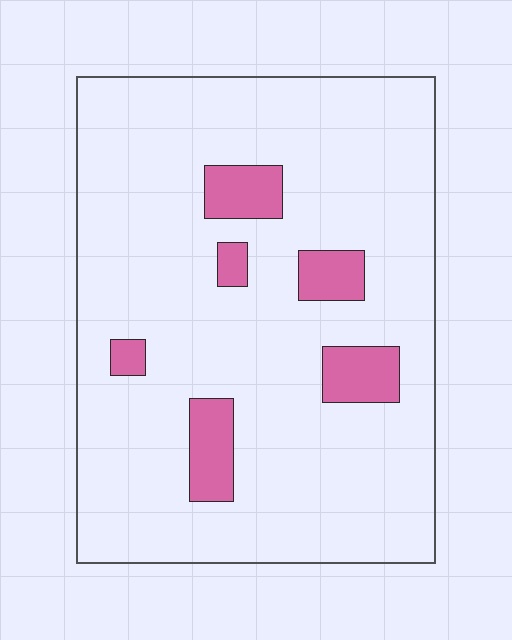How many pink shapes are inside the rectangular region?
6.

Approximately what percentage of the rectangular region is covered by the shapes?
Approximately 10%.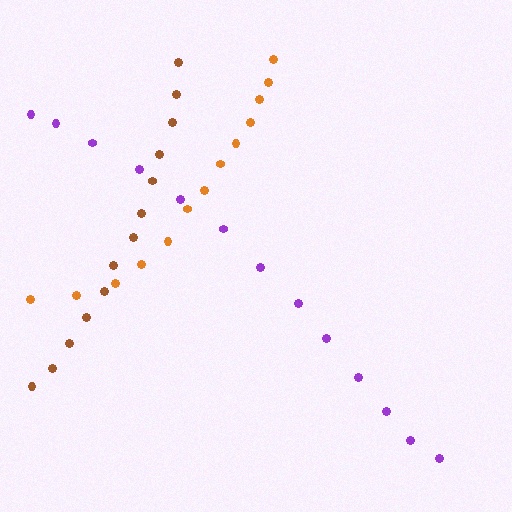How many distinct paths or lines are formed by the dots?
There are 3 distinct paths.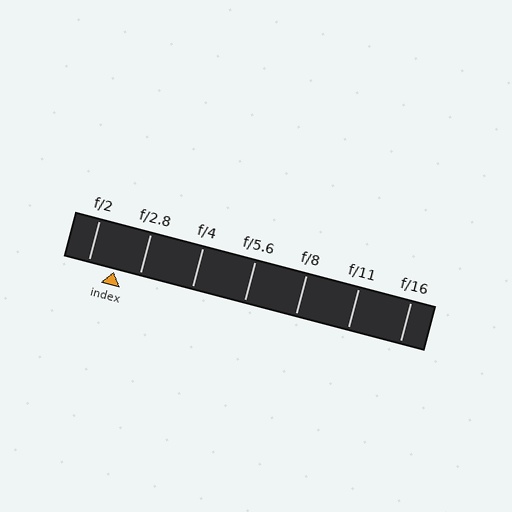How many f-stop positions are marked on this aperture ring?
There are 7 f-stop positions marked.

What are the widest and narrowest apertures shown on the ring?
The widest aperture shown is f/2 and the narrowest is f/16.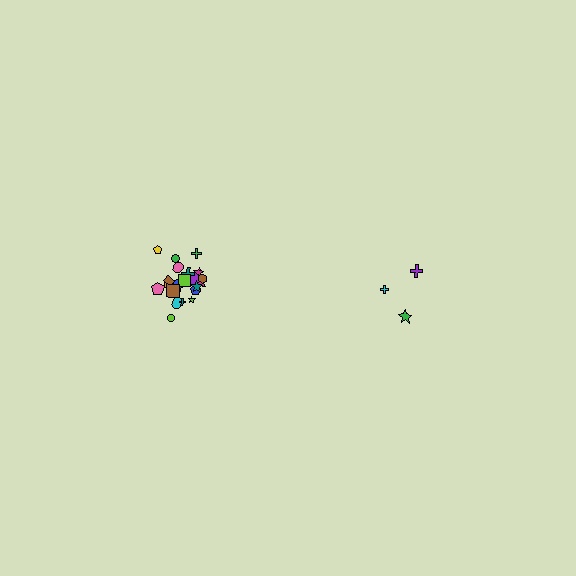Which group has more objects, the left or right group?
The left group.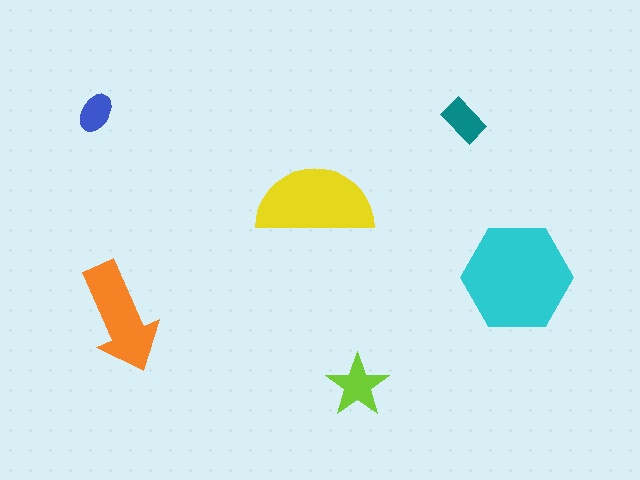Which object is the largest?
The cyan hexagon.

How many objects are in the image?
There are 6 objects in the image.